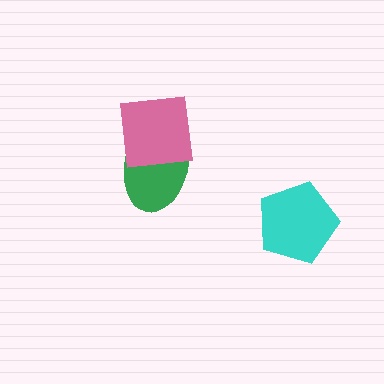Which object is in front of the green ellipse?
The pink square is in front of the green ellipse.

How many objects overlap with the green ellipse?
1 object overlaps with the green ellipse.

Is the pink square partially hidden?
No, no other shape covers it.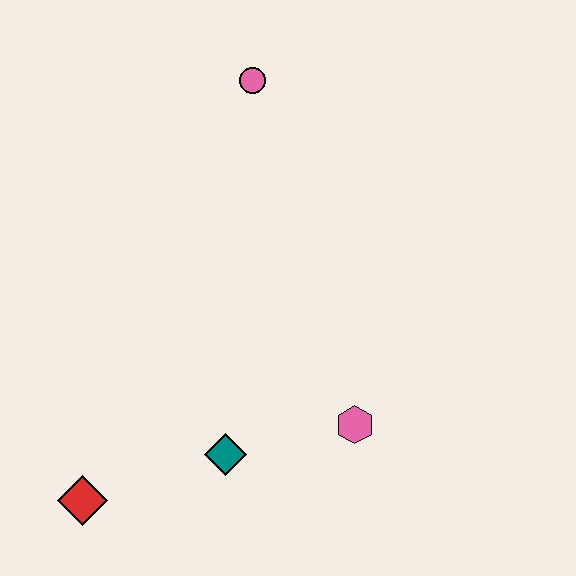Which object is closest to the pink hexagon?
The teal diamond is closest to the pink hexagon.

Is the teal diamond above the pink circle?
No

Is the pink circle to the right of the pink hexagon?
No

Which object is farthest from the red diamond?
The pink circle is farthest from the red diamond.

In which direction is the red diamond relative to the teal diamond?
The red diamond is to the left of the teal diamond.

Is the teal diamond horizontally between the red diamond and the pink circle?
Yes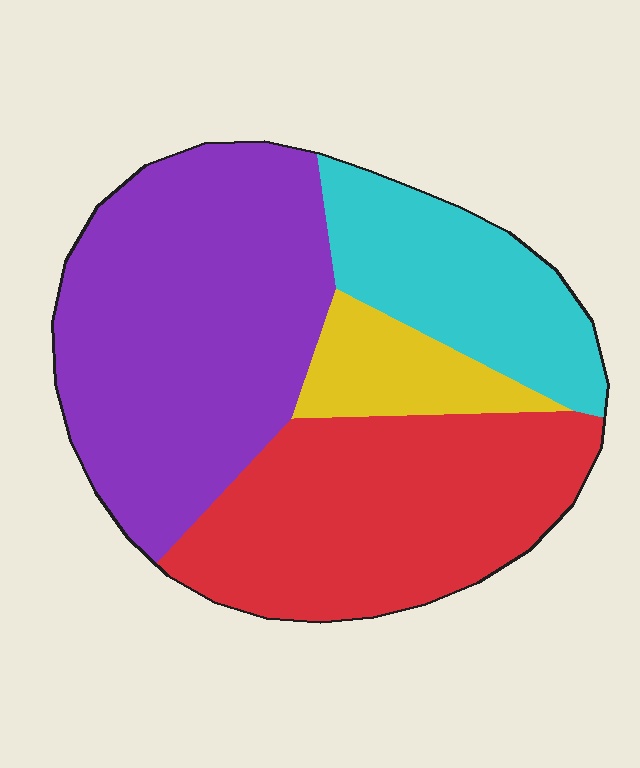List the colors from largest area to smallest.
From largest to smallest: purple, red, cyan, yellow.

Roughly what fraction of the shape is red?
Red takes up about one third (1/3) of the shape.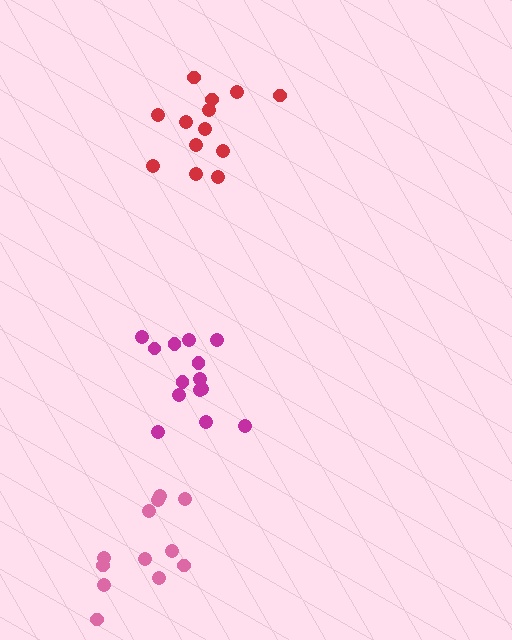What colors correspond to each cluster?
The clusters are colored: red, magenta, pink.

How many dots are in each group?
Group 1: 13 dots, Group 2: 14 dots, Group 3: 12 dots (39 total).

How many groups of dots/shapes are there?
There are 3 groups.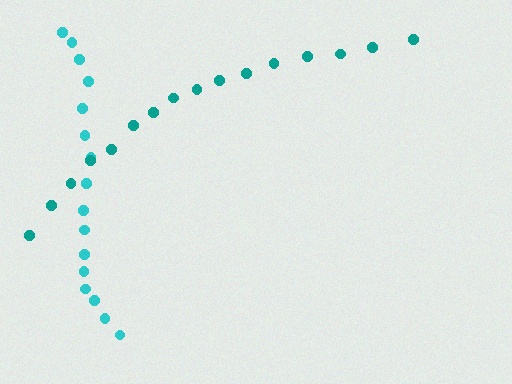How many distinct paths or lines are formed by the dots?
There are 2 distinct paths.